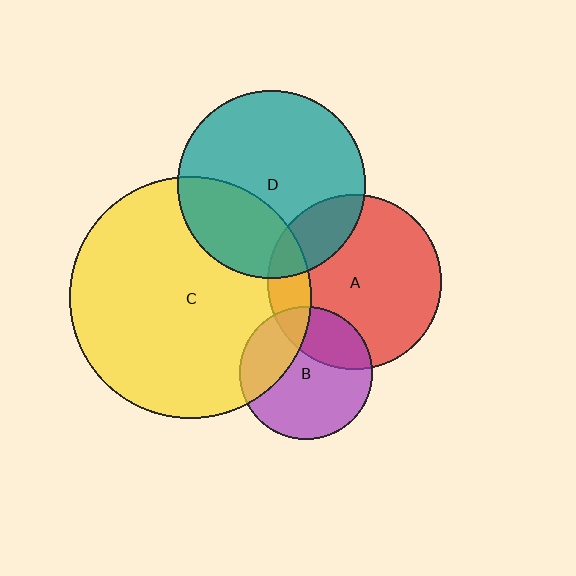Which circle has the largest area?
Circle C (yellow).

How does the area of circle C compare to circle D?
Approximately 1.6 times.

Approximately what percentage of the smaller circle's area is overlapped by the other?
Approximately 20%.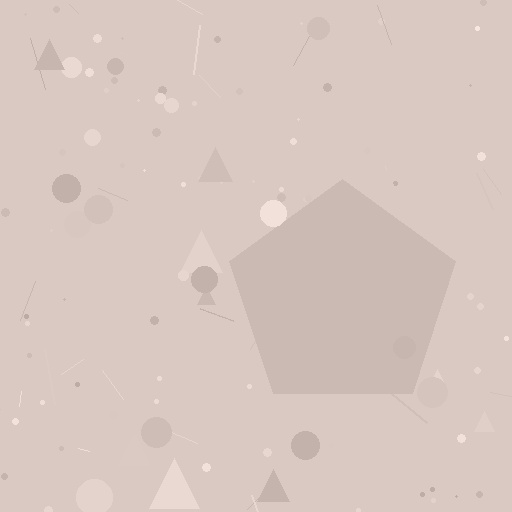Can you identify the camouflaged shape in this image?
The camouflaged shape is a pentagon.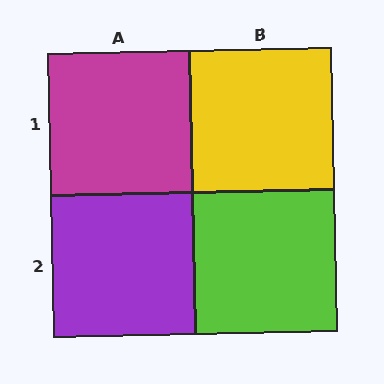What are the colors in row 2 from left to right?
Purple, lime.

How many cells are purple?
1 cell is purple.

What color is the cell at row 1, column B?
Yellow.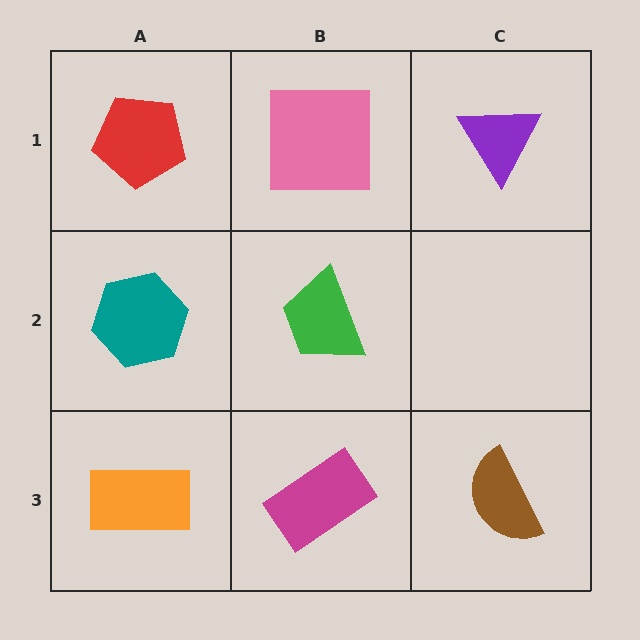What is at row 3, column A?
An orange rectangle.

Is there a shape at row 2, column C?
No, that cell is empty.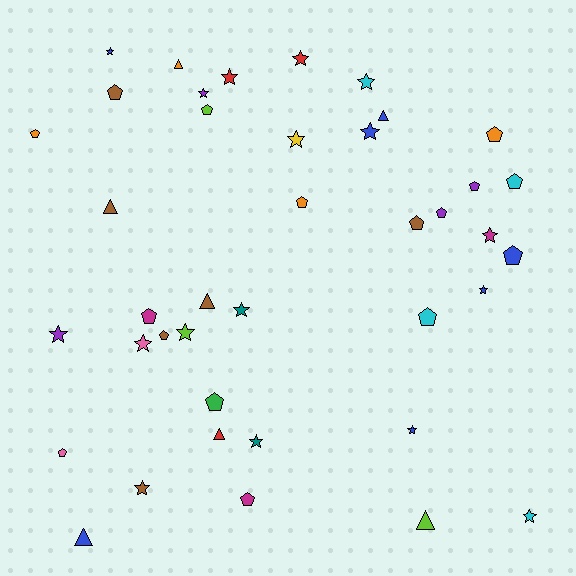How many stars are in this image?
There are 17 stars.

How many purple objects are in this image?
There are 4 purple objects.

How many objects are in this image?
There are 40 objects.